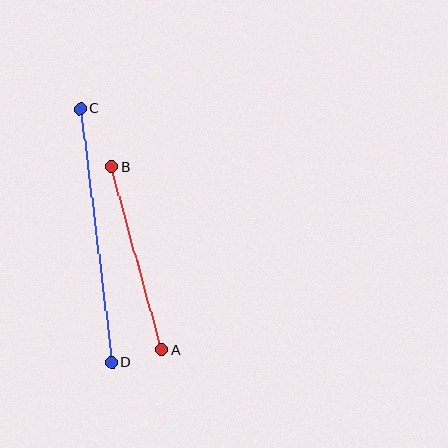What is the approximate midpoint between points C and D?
The midpoint is at approximately (96, 235) pixels.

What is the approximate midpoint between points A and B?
The midpoint is at approximately (137, 259) pixels.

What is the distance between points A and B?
The distance is approximately 190 pixels.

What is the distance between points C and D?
The distance is approximately 255 pixels.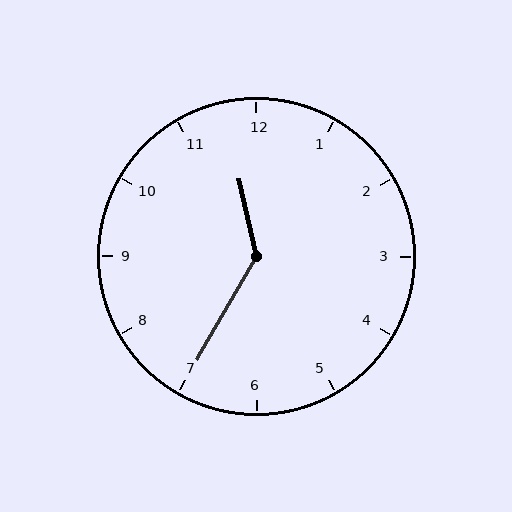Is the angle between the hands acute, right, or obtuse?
It is obtuse.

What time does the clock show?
11:35.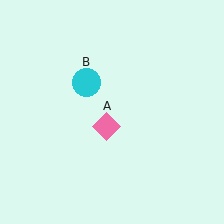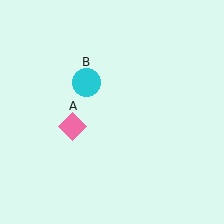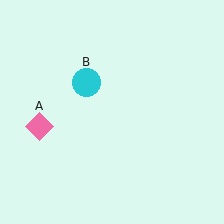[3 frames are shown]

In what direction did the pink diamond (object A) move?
The pink diamond (object A) moved left.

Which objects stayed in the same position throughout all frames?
Cyan circle (object B) remained stationary.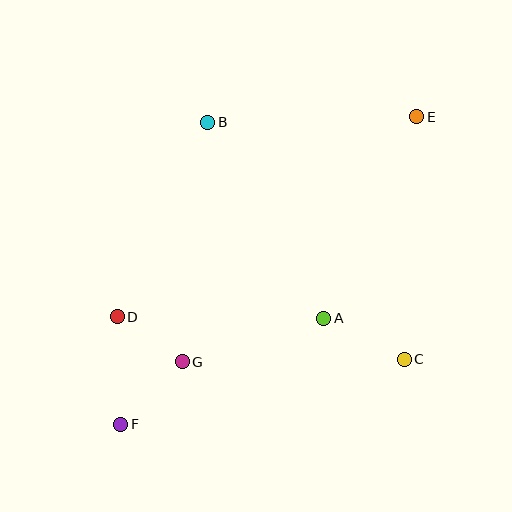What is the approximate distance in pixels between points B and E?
The distance between B and E is approximately 209 pixels.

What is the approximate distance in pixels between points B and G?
The distance between B and G is approximately 241 pixels.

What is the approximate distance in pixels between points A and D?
The distance between A and D is approximately 206 pixels.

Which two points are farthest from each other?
Points E and F are farthest from each other.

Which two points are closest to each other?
Points D and G are closest to each other.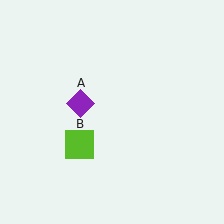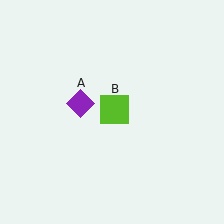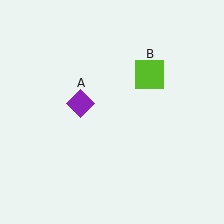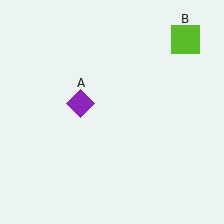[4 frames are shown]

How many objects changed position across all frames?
1 object changed position: lime square (object B).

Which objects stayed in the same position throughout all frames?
Purple diamond (object A) remained stationary.